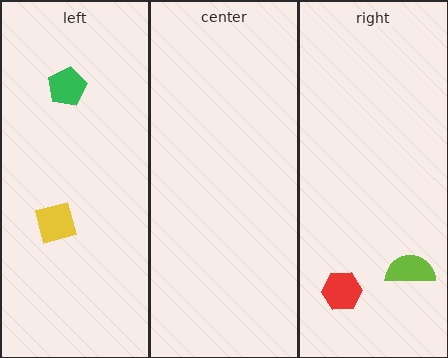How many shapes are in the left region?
2.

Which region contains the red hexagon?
The right region.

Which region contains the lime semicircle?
The right region.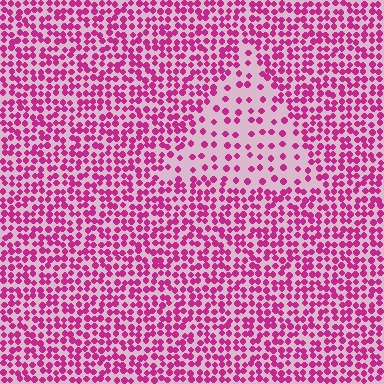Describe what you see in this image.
The image contains small magenta elements arranged at two different densities. A triangle-shaped region is visible where the elements are less densely packed than the surrounding area.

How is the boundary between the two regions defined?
The boundary is defined by a change in element density (approximately 2.4x ratio). All elements are the same color, size, and shape.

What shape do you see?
I see a triangle.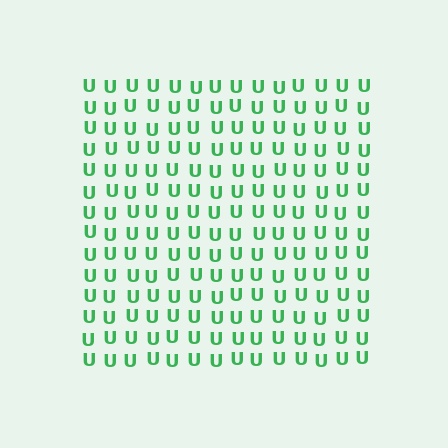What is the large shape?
The large shape is a square.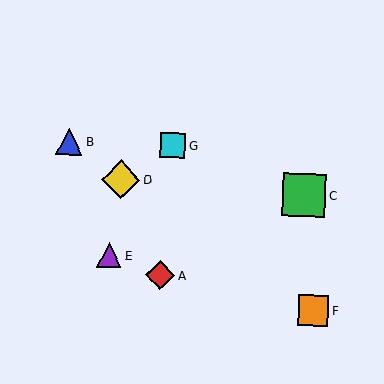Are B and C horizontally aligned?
No, B is at y≈142 and C is at y≈195.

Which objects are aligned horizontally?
Objects B, G are aligned horizontally.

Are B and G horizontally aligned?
Yes, both are at y≈142.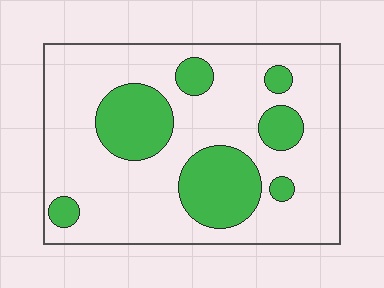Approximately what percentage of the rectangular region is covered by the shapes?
Approximately 25%.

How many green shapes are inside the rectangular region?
7.